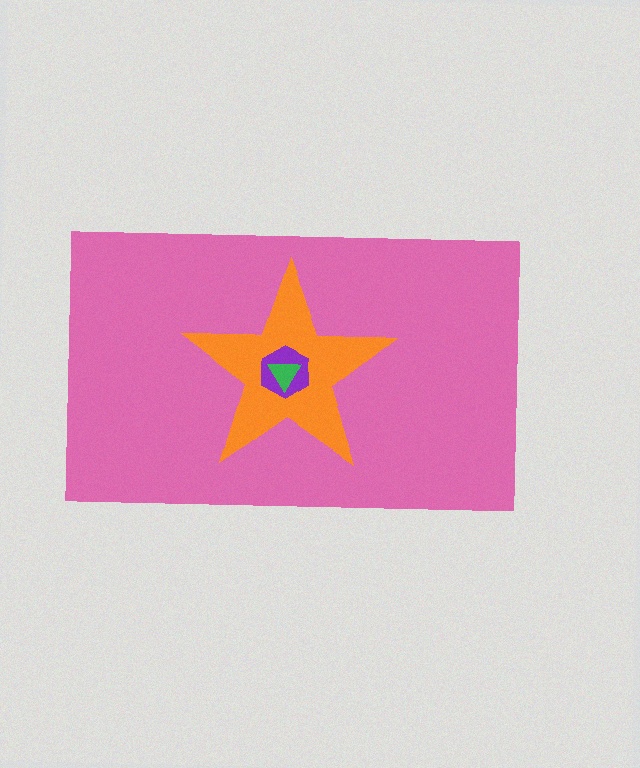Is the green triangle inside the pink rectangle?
Yes.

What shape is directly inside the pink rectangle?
The orange star.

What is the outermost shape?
The pink rectangle.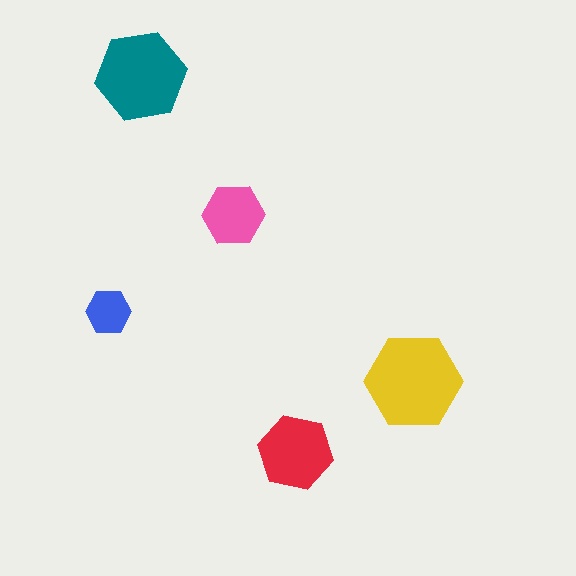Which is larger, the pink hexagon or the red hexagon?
The red one.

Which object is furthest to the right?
The yellow hexagon is rightmost.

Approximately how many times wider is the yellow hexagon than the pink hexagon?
About 1.5 times wider.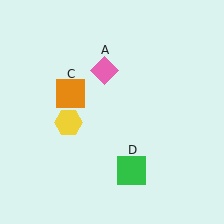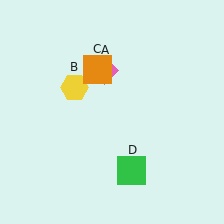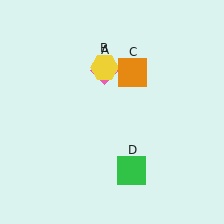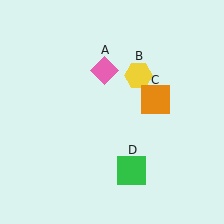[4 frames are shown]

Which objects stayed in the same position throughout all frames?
Pink diamond (object A) and green square (object D) remained stationary.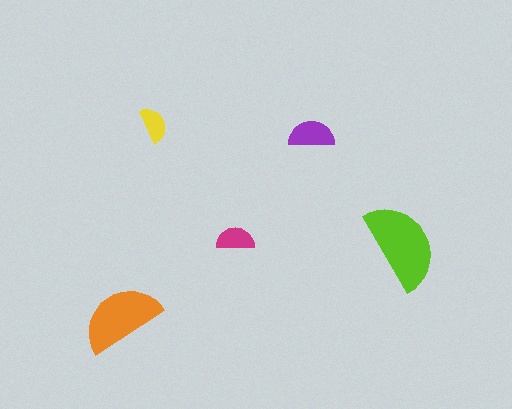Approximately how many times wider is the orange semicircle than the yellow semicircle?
About 2.5 times wider.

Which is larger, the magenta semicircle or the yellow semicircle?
The magenta one.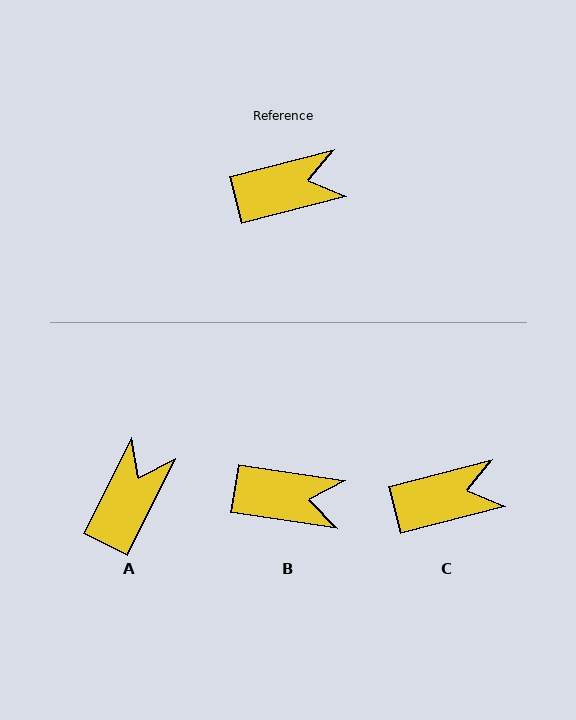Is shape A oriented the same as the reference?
No, it is off by about 49 degrees.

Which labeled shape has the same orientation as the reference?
C.